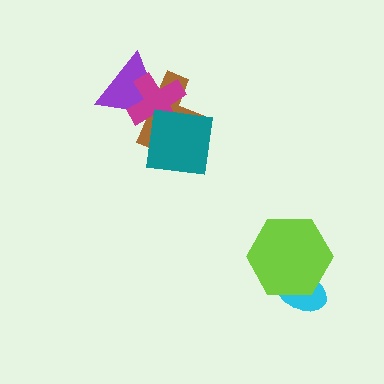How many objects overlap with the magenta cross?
3 objects overlap with the magenta cross.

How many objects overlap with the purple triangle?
3 objects overlap with the purple triangle.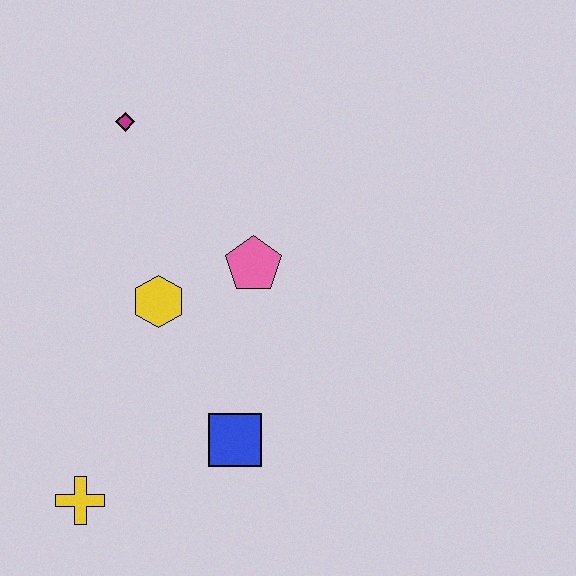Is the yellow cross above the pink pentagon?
No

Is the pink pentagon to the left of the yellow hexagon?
No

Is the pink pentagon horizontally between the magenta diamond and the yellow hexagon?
No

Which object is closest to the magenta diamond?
The yellow hexagon is closest to the magenta diamond.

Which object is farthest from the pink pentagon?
The yellow cross is farthest from the pink pentagon.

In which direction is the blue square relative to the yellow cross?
The blue square is to the right of the yellow cross.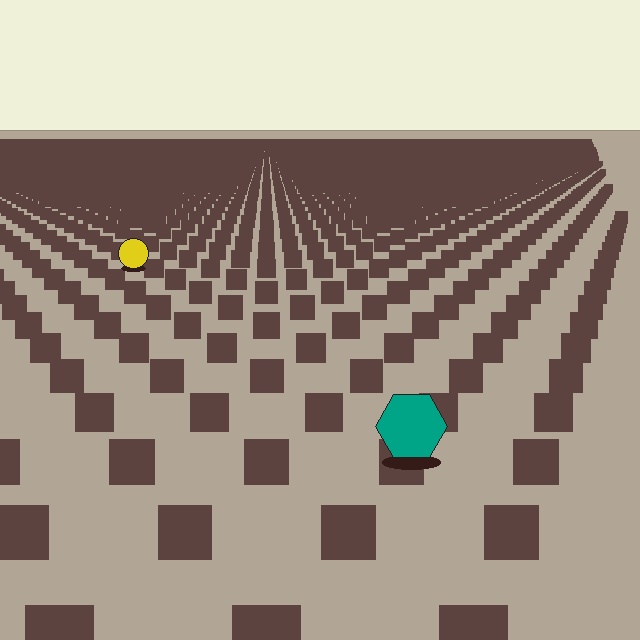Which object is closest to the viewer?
The teal hexagon is closest. The texture marks near it are larger and more spread out.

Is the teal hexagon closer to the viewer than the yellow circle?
Yes. The teal hexagon is closer — you can tell from the texture gradient: the ground texture is coarser near it.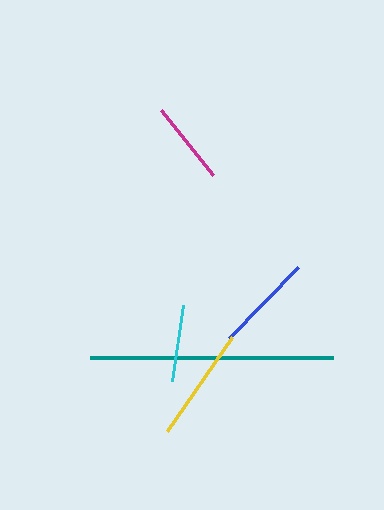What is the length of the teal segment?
The teal segment is approximately 243 pixels long.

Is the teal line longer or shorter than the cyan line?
The teal line is longer than the cyan line.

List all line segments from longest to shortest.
From longest to shortest: teal, yellow, blue, magenta, cyan.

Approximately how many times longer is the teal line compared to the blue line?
The teal line is approximately 2.5 times the length of the blue line.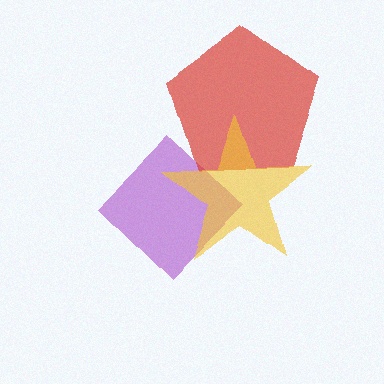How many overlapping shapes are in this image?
There are 3 overlapping shapes in the image.